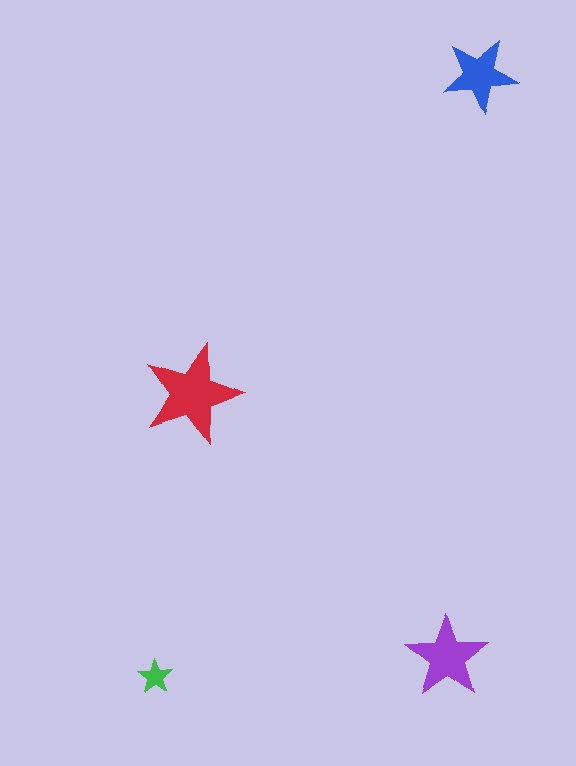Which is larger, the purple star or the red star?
The red one.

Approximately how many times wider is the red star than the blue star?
About 1.5 times wider.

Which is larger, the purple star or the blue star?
The purple one.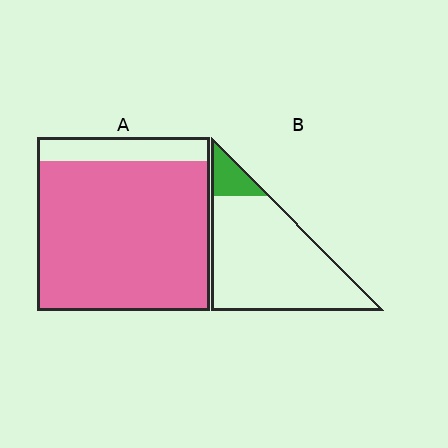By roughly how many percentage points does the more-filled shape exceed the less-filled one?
By roughly 75 percentage points (A over B).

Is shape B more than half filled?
No.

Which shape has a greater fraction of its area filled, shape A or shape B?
Shape A.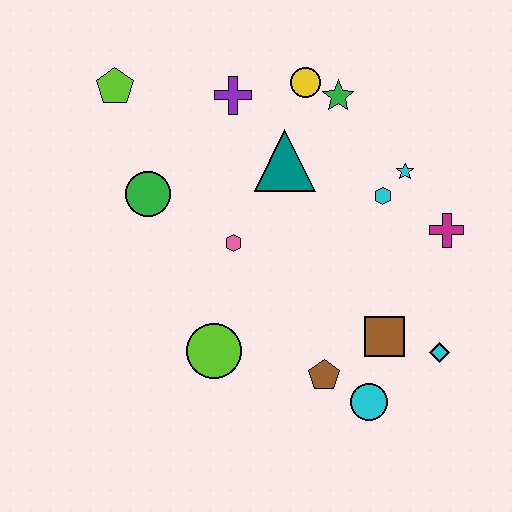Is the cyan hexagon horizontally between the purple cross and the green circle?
No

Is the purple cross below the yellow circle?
Yes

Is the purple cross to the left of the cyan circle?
Yes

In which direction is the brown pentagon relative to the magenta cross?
The brown pentagon is below the magenta cross.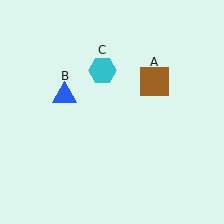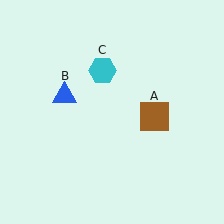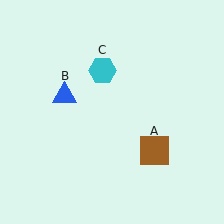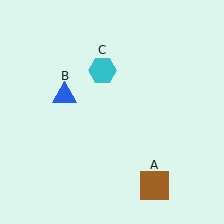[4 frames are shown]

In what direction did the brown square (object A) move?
The brown square (object A) moved down.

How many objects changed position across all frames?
1 object changed position: brown square (object A).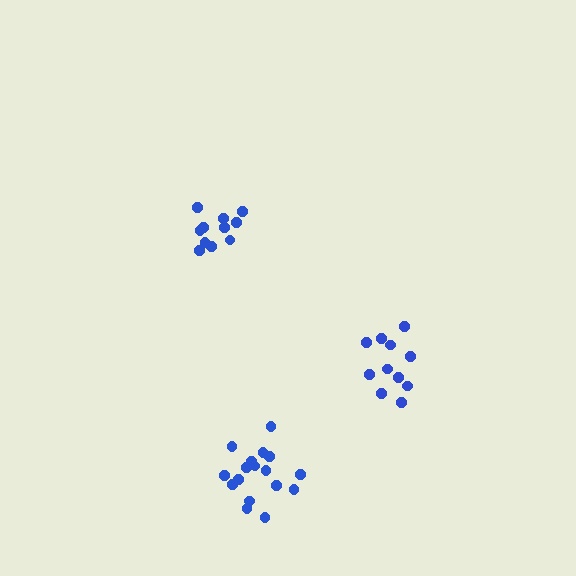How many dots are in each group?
Group 1: 11 dots, Group 2: 11 dots, Group 3: 17 dots (39 total).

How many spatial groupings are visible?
There are 3 spatial groupings.